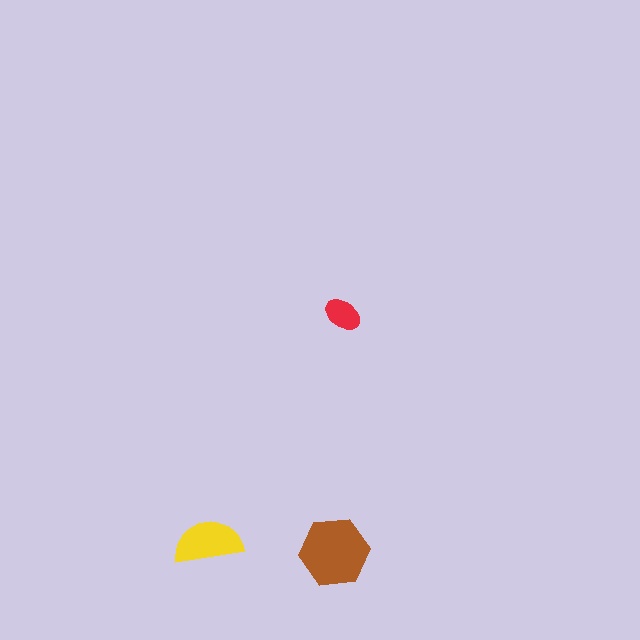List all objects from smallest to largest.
The red ellipse, the yellow semicircle, the brown hexagon.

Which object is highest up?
The red ellipse is topmost.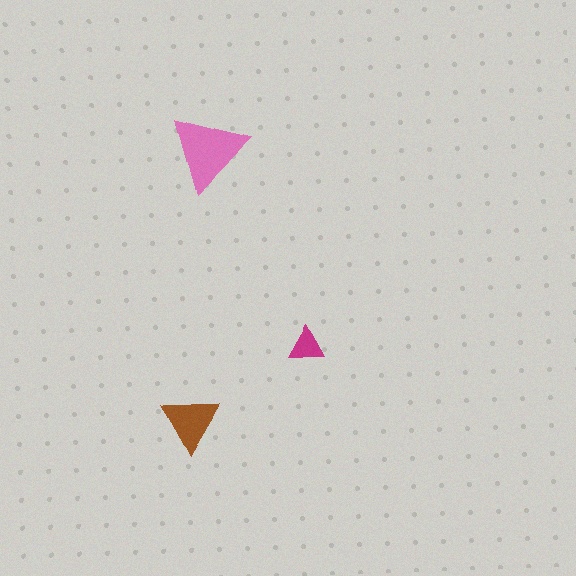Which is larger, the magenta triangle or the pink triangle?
The pink one.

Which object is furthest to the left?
The brown triangle is leftmost.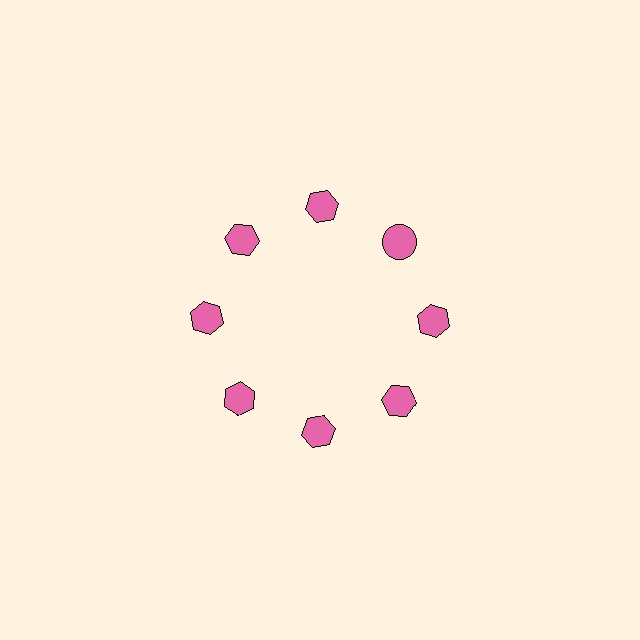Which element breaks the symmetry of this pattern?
The pink circle at roughly the 2 o'clock position breaks the symmetry. All other shapes are pink hexagons.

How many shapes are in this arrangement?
There are 8 shapes arranged in a ring pattern.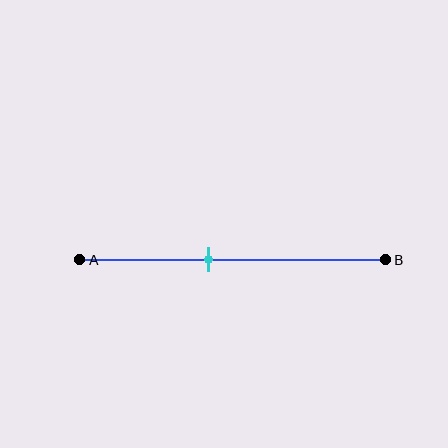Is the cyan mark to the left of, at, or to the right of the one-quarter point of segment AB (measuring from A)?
The cyan mark is to the right of the one-quarter point of segment AB.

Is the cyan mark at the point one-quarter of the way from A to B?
No, the mark is at about 40% from A, not at the 25% one-quarter point.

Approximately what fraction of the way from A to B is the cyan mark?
The cyan mark is approximately 40% of the way from A to B.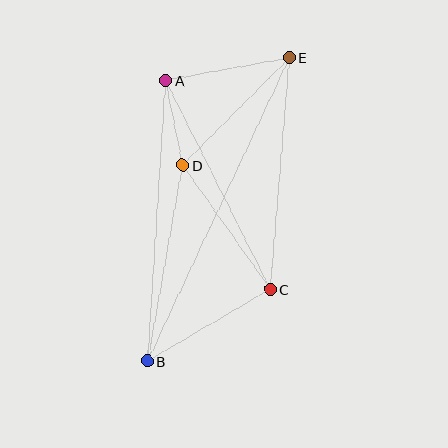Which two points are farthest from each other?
Points B and E are farthest from each other.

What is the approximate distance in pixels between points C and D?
The distance between C and D is approximately 152 pixels.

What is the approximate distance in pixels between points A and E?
The distance between A and E is approximately 125 pixels.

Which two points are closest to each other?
Points A and D are closest to each other.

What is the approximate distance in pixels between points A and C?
The distance between A and C is approximately 234 pixels.